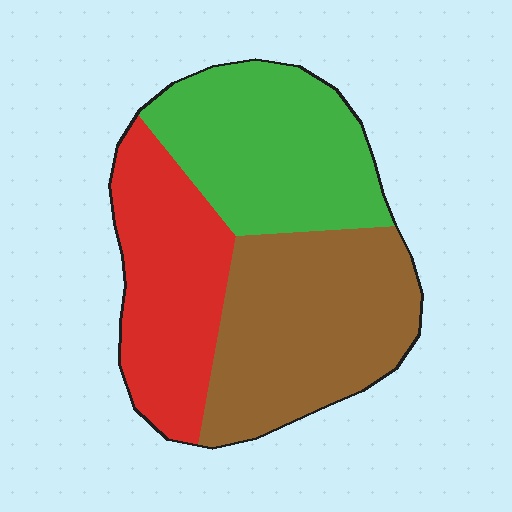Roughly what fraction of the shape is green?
Green takes up about one third (1/3) of the shape.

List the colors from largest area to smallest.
From largest to smallest: brown, green, red.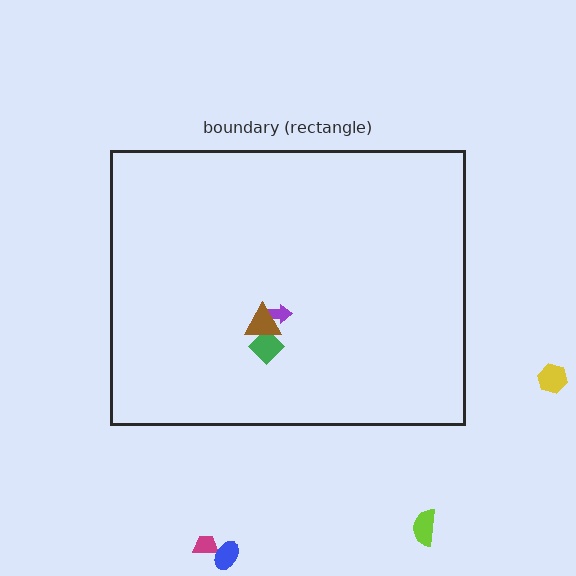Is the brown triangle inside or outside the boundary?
Inside.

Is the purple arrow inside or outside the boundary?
Inside.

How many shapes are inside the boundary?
3 inside, 4 outside.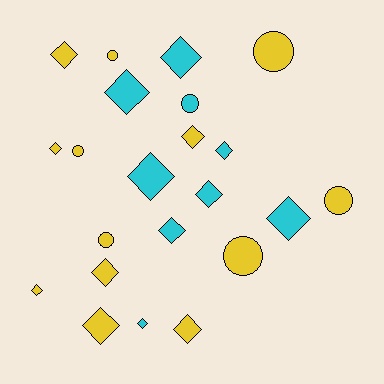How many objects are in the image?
There are 22 objects.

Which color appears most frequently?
Yellow, with 13 objects.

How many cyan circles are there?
There is 1 cyan circle.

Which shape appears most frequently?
Diamond, with 15 objects.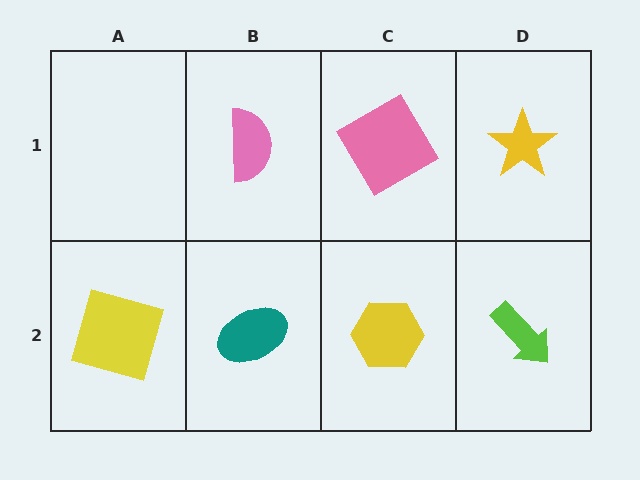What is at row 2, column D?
A lime arrow.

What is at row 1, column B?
A pink semicircle.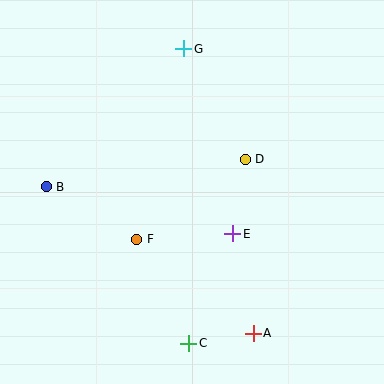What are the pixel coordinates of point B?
Point B is at (46, 187).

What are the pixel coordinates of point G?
Point G is at (184, 49).